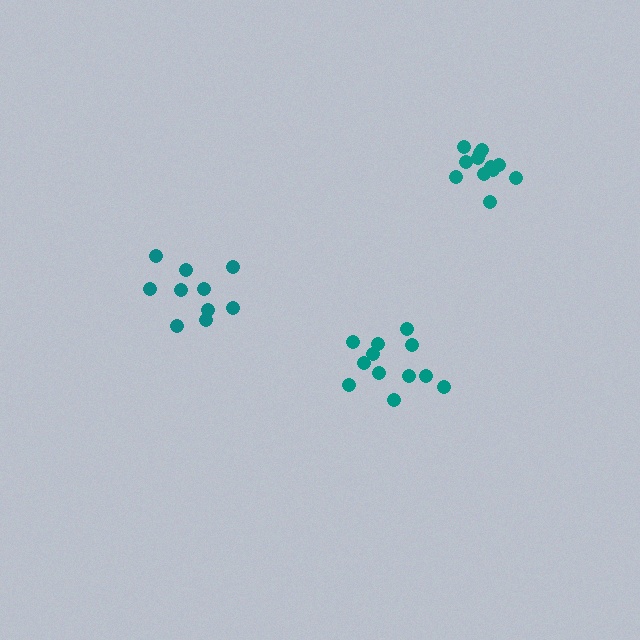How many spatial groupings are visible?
There are 3 spatial groupings.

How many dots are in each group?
Group 1: 10 dots, Group 2: 12 dots, Group 3: 12 dots (34 total).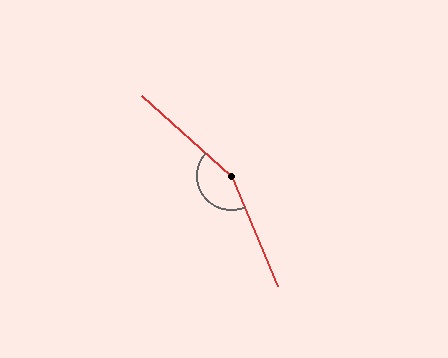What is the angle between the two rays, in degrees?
Approximately 154 degrees.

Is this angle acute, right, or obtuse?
It is obtuse.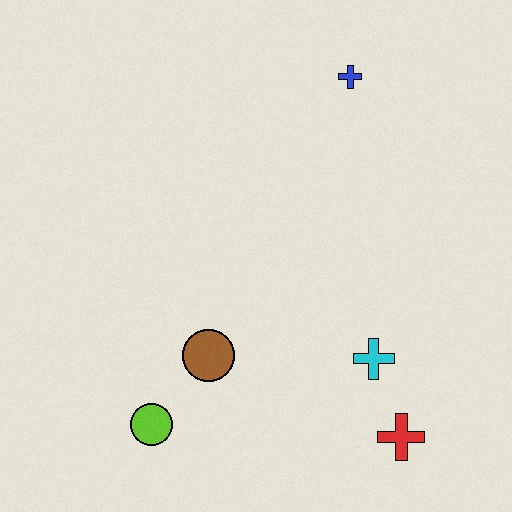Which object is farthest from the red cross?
The blue cross is farthest from the red cross.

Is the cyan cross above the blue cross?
No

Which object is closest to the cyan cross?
The red cross is closest to the cyan cross.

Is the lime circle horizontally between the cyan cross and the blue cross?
No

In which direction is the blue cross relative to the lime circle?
The blue cross is above the lime circle.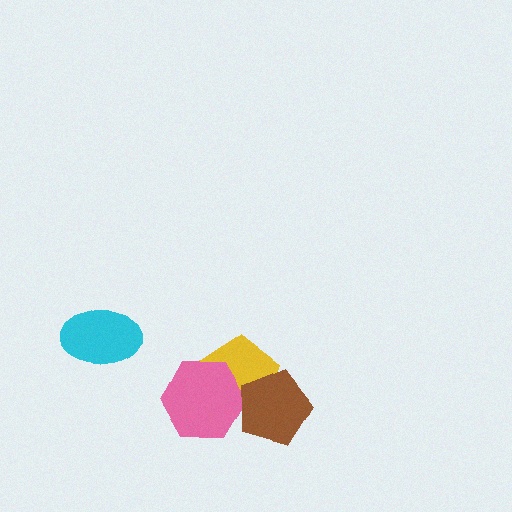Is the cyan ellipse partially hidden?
No, no other shape covers it.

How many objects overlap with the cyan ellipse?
0 objects overlap with the cyan ellipse.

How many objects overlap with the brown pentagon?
2 objects overlap with the brown pentagon.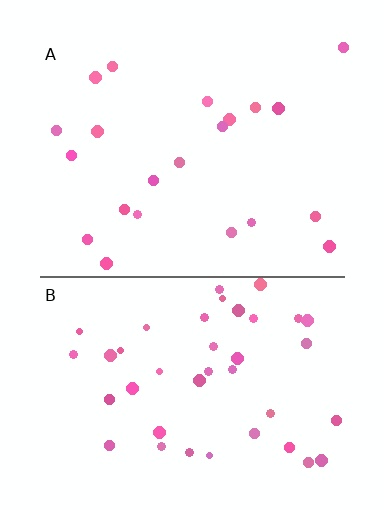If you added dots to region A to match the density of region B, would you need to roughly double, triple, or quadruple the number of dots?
Approximately double.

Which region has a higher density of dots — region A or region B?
B (the bottom).